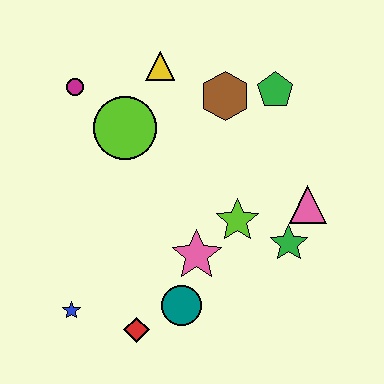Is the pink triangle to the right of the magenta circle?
Yes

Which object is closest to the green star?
The pink triangle is closest to the green star.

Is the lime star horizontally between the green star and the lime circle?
Yes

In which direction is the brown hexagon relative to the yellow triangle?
The brown hexagon is to the right of the yellow triangle.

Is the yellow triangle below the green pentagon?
No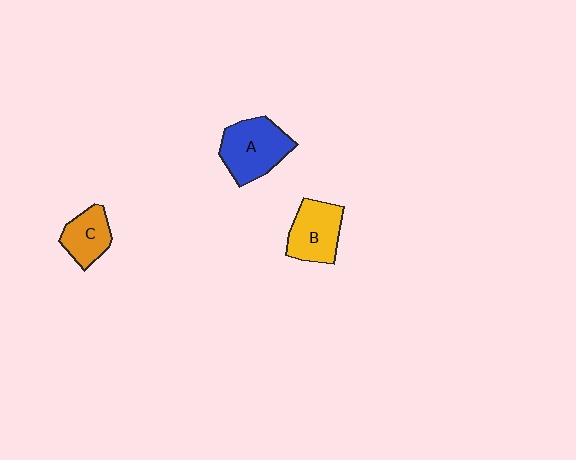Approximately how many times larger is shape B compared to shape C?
Approximately 1.3 times.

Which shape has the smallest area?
Shape C (orange).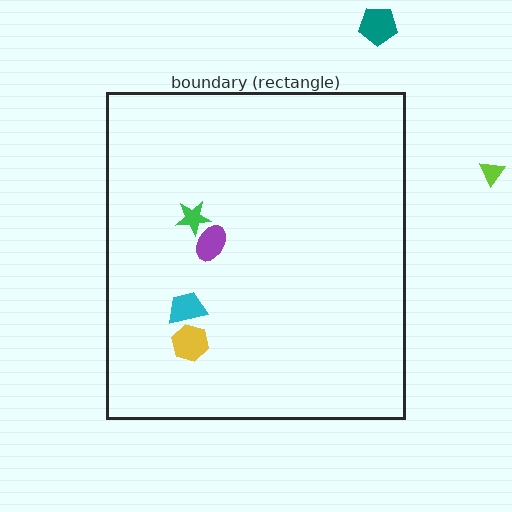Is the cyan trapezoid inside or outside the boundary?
Inside.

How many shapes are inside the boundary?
4 inside, 2 outside.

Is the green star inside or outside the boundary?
Inside.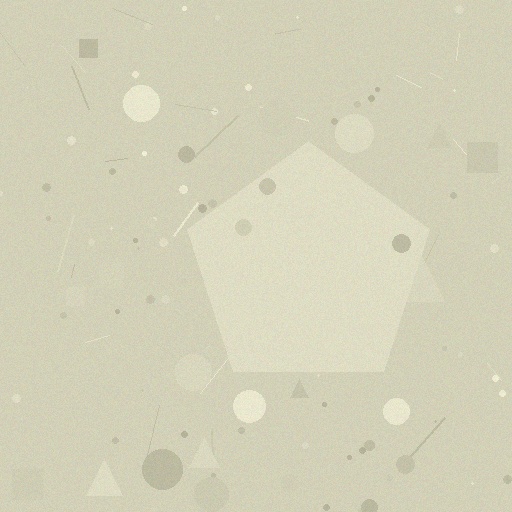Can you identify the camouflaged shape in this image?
The camouflaged shape is a pentagon.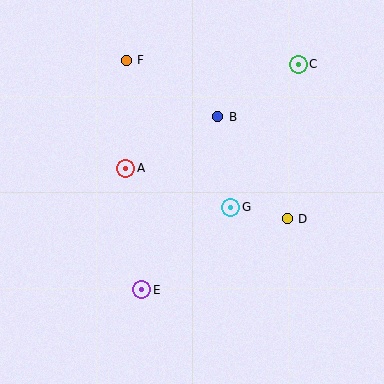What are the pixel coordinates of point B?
Point B is at (218, 117).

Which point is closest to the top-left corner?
Point F is closest to the top-left corner.